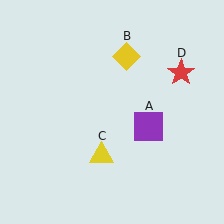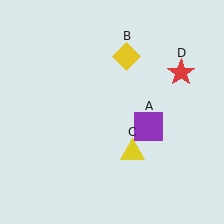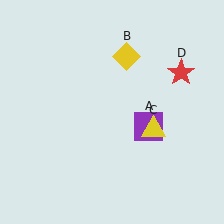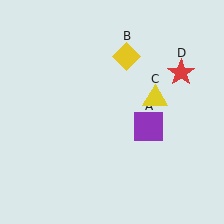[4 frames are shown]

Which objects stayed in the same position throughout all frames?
Purple square (object A) and yellow diamond (object B) and red star (object D) remained stationary.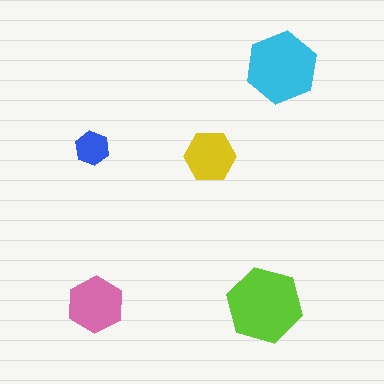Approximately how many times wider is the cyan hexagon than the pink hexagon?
About 1.5 times wider.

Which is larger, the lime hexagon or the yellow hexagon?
The lime one.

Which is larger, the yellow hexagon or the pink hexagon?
The pink one.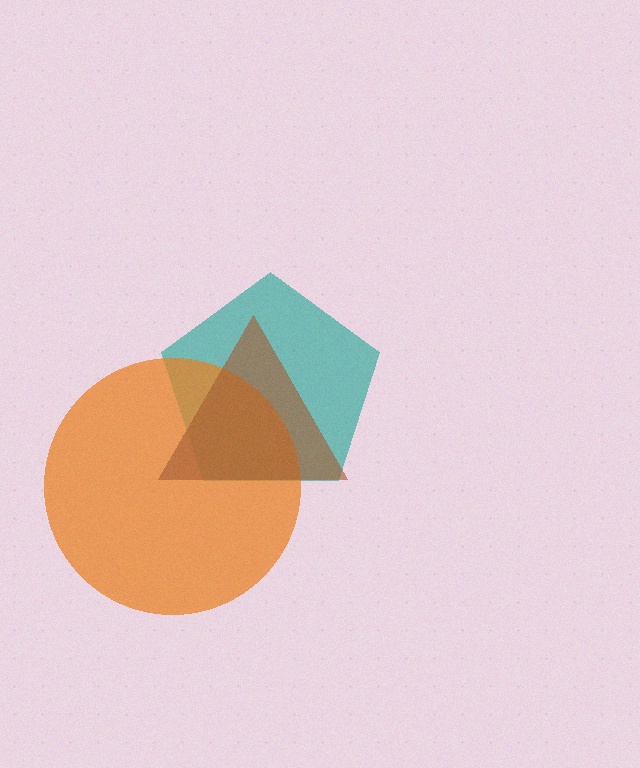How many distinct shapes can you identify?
There are 3 distinct shapes: a teal pentagon, an orange circle, a brown triangle.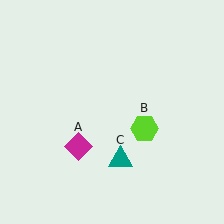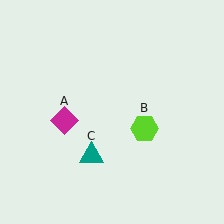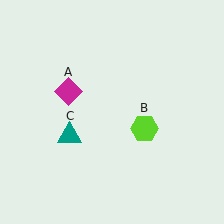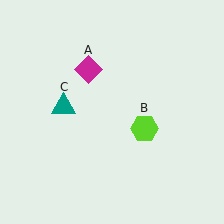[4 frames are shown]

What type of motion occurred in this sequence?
The magenta diamond (object A), teal triangle (object C) rotated clockwise around the center of the scene.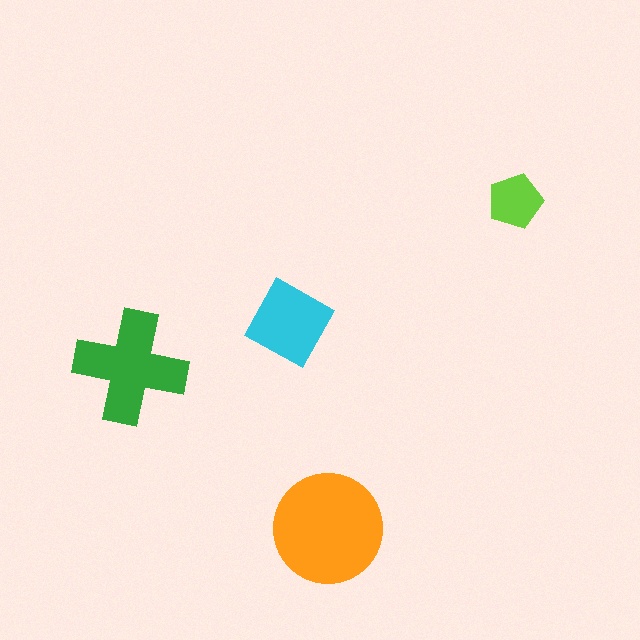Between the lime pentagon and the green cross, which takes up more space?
The green cross.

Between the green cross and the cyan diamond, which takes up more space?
The green cross.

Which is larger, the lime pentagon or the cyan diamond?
The cyan diamond.